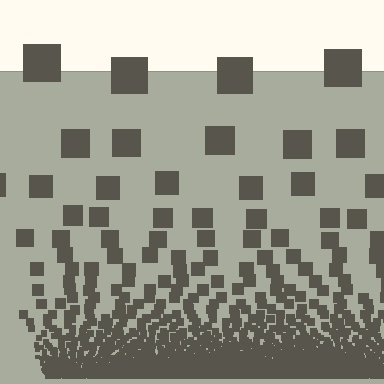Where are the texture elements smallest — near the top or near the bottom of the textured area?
Near the bottom.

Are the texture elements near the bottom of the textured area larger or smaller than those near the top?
Smaller. The gradient is inverted — elements near the bottom are smaller and denser.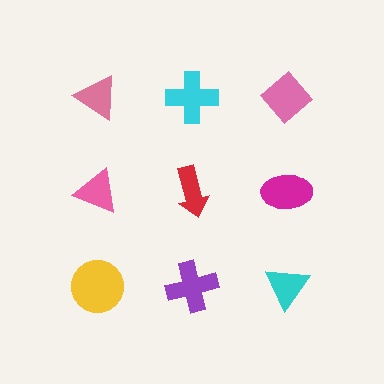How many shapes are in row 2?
3 shapes.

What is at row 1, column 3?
A pink diamond.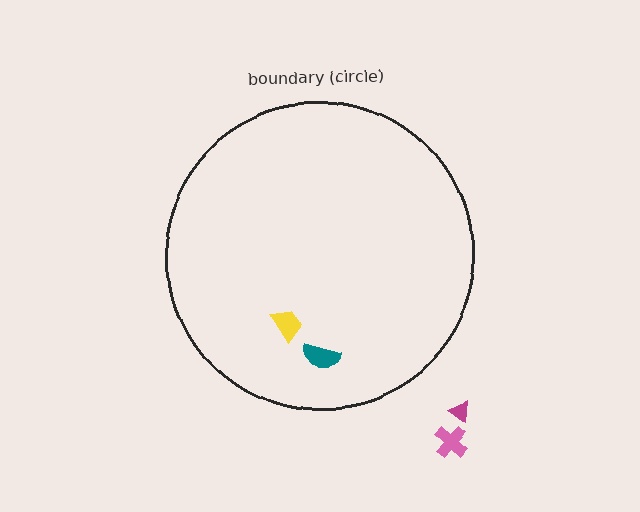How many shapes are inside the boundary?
2 inside, 2 outside.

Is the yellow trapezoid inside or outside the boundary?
Inside.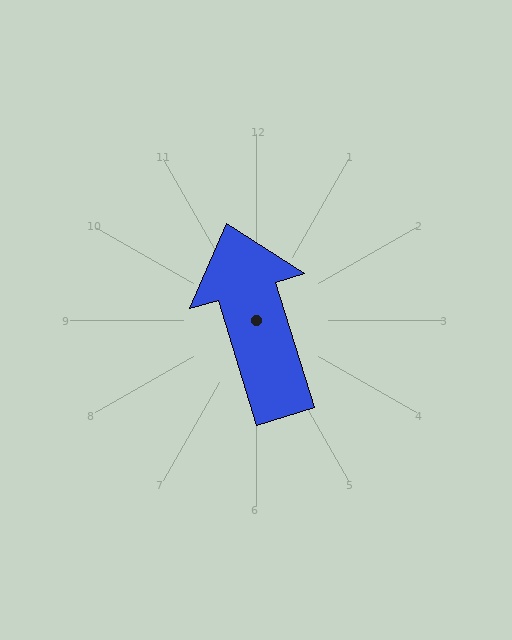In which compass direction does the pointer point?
North.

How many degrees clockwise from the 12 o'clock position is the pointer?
Approximately 343 degrees.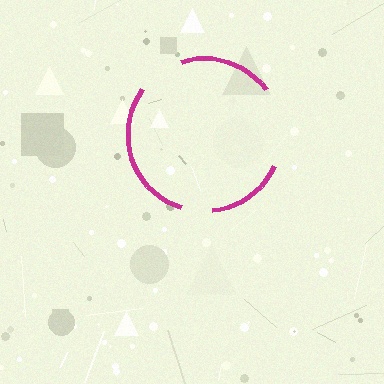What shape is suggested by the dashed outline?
The dashed outline suggests a circle.